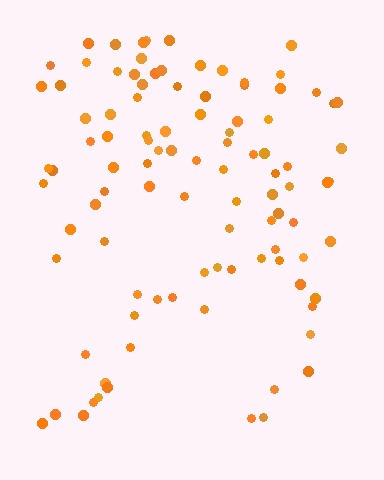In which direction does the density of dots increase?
From bottom to top, with the top side densest.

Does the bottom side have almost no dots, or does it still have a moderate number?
Still a moderate number, just noticeably fewer than the top.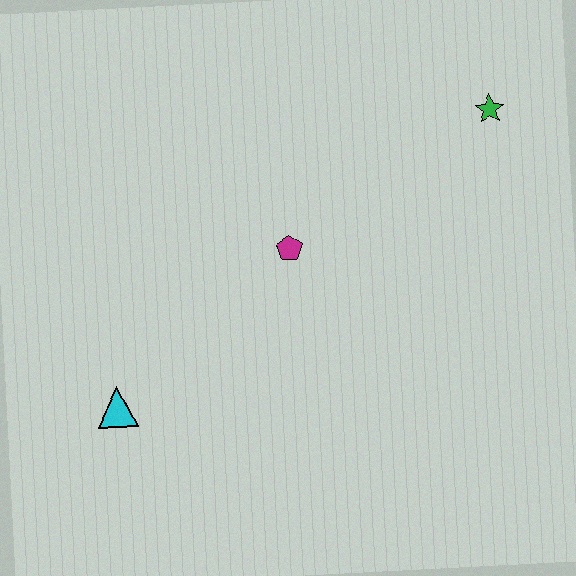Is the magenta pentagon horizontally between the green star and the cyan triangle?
Yes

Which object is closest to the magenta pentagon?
The cyan triangle is closest to the magenta pentagon.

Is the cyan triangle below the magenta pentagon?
Yes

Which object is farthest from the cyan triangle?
The green star is farthest from the cyan triangle.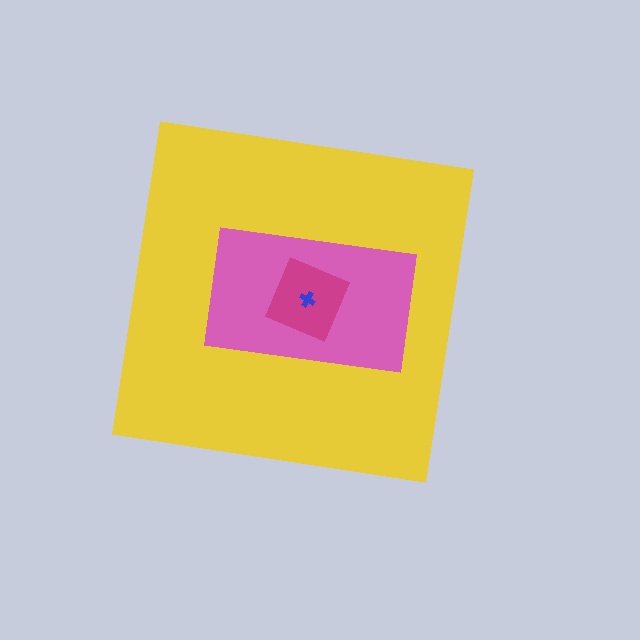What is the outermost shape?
The yellow square.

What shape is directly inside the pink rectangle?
The magenta square.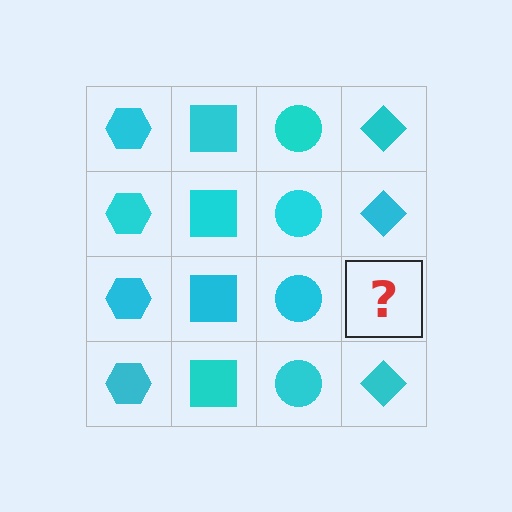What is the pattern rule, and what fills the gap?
The rule is that each column has a consistent shape. The gap should be filled with a cyan diamond.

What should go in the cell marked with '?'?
The missing cell should contain a cyan diamond.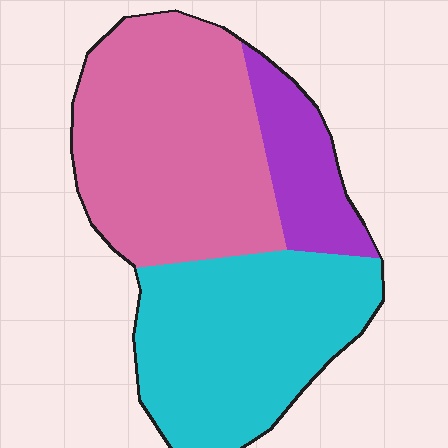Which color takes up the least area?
Purple, at roughly 15%.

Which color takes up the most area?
Pink, at roughly 45%.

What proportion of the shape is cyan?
Cyan takes up about two fifths (2/5) of the shape.